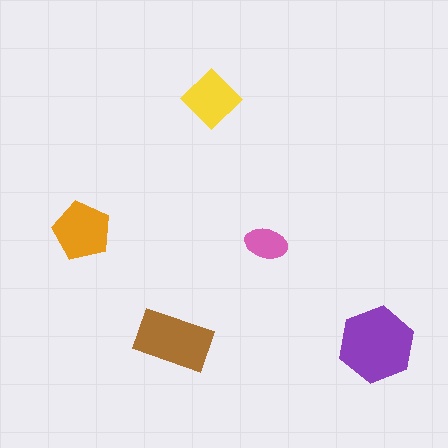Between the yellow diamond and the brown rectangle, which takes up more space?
The brown rectangle.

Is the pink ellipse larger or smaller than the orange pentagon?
Smaller.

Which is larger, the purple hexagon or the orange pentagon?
The purple hexagon.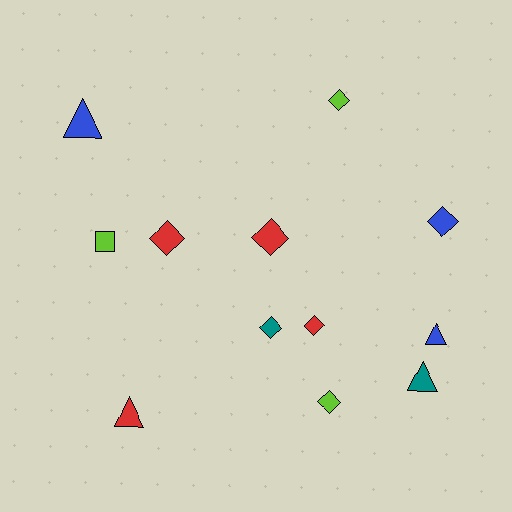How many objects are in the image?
There are 12 objects.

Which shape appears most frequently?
Diamond, with 7 objects.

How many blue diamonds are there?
There is 1 blue diamond.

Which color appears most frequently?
Red, with 4 objects.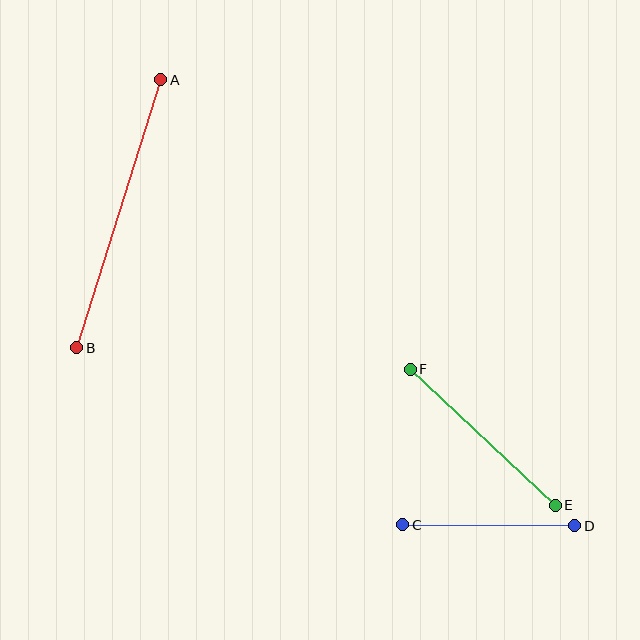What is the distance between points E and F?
The distance is approximately 199 pixels.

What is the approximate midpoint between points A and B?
The midpoint is at approximately (119, 214) pixels.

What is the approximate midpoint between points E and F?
The midpoint is at approximately (483, 437) pixels.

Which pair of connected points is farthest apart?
Points A and B are farthest apart.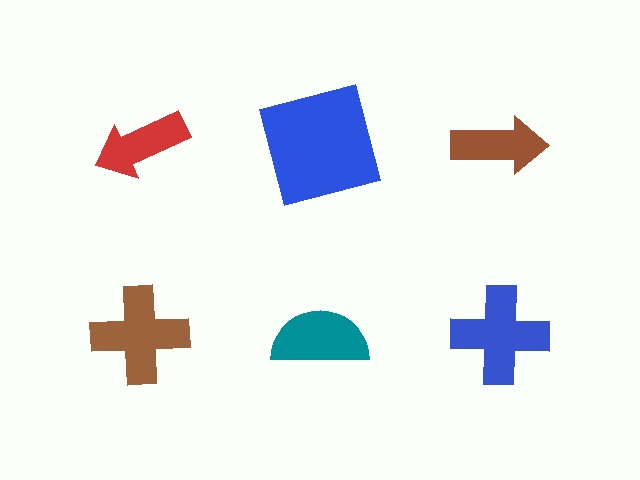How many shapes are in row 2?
3 shapes.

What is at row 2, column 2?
A teal semicircle.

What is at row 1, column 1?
A red arrow.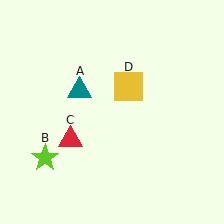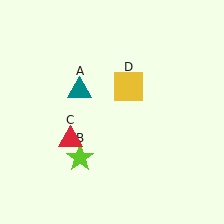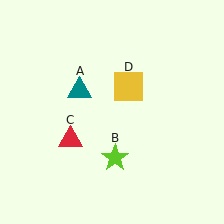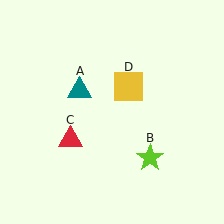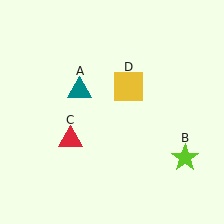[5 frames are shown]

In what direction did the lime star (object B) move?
The lime star (object B) moved right.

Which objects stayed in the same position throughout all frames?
Teal triangle (object A) and red triangle (object C) and yellow square (object D) remained stationary.